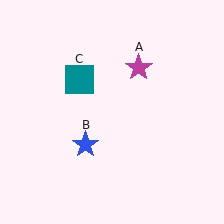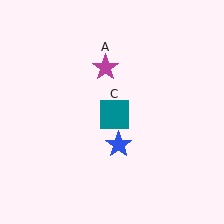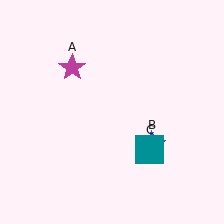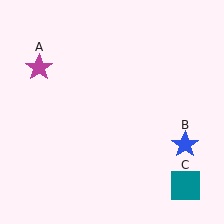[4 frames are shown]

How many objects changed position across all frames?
3 objects changed position: magenta star (object A), blue star (object B), teal square (object C).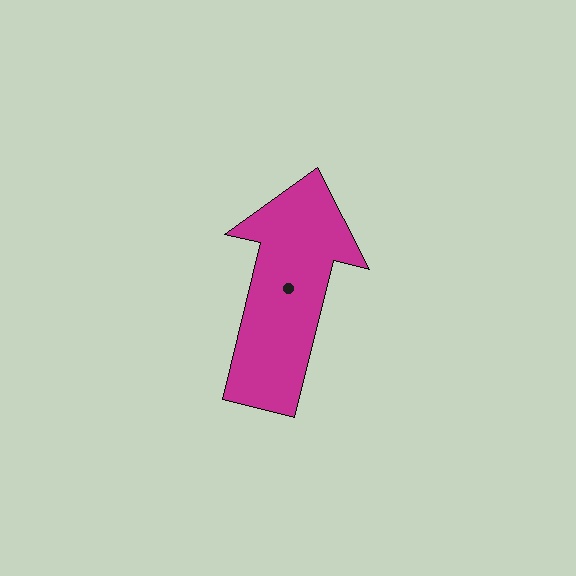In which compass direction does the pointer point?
North.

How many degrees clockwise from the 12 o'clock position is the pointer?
Approximately 14 degrees.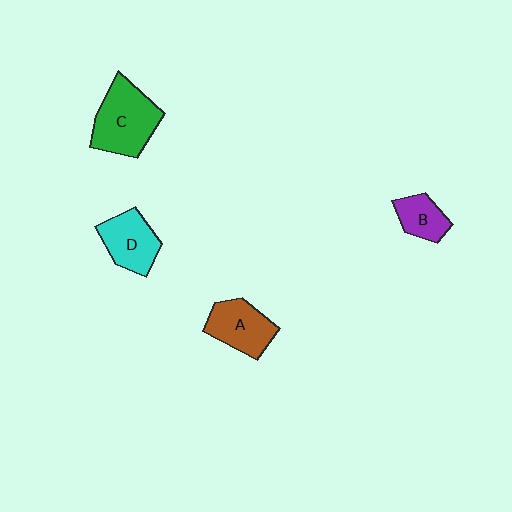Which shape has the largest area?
Shape C (green).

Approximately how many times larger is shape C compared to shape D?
Approximately 1.4 times.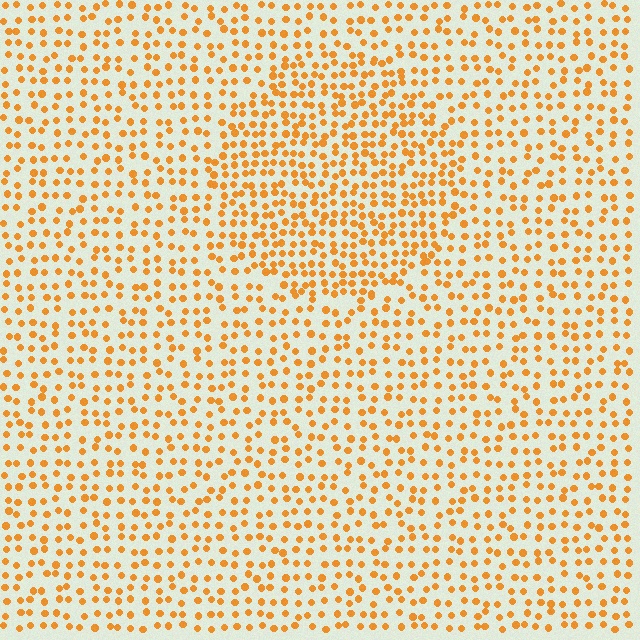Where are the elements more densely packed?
The elements are more densely packed inside the circle boundary.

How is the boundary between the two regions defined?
The boundary is defined by a change in element density (approximately 1.6x ratio). All elements are the same color, size, and shape.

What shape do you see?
I see a circle.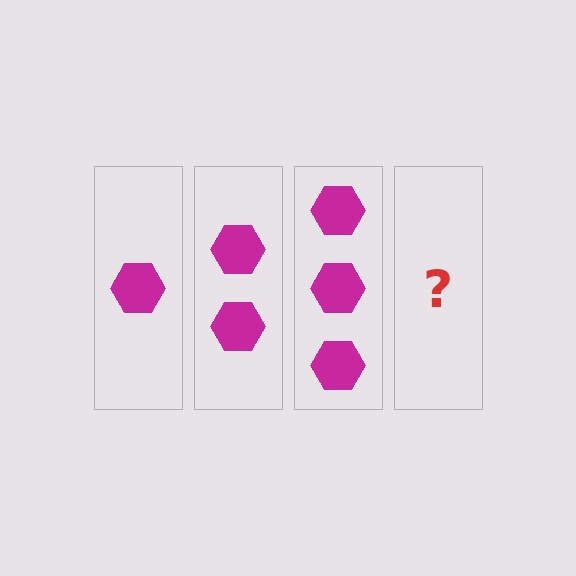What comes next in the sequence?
The next element should be 4 hexagons.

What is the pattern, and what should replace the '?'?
The pattern is that each step adds one more hexagon. The '?' should be 4 hexagons.